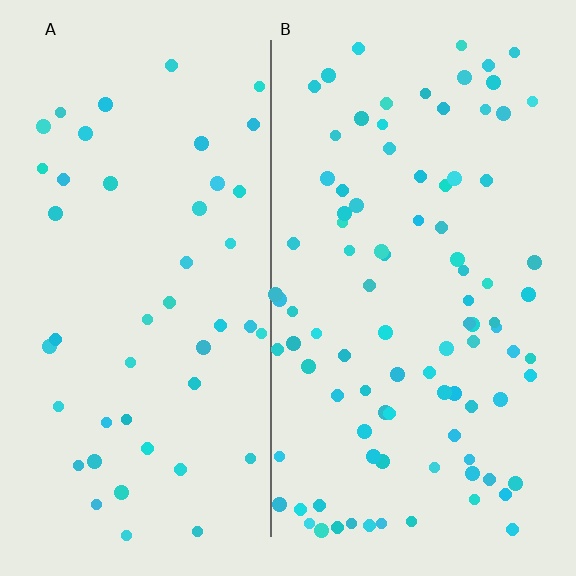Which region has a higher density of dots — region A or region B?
B (the right).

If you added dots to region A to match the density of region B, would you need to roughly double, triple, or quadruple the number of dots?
Approximately double.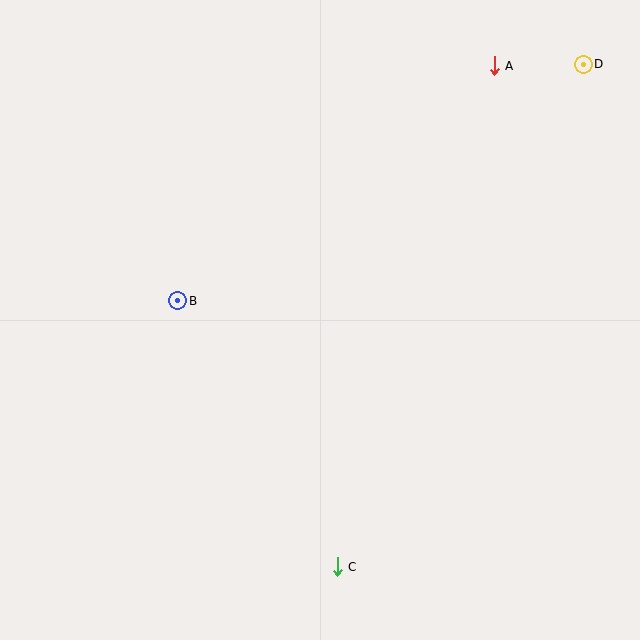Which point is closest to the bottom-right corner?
Point C is closest to the bottom-right corner.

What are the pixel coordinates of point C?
Point C is at (337, 567).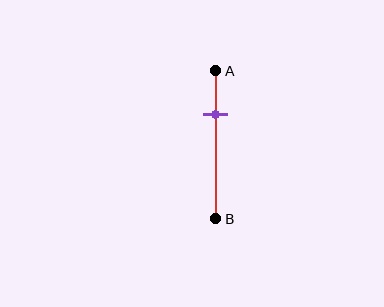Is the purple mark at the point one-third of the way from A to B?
No, the mark is at about 30% from A, not at the 33% one-third point.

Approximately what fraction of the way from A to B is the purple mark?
The purple mark is approximately 30% of the way from A to B.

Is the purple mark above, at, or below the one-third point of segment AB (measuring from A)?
The purple mark is above the one-third point of segment AB.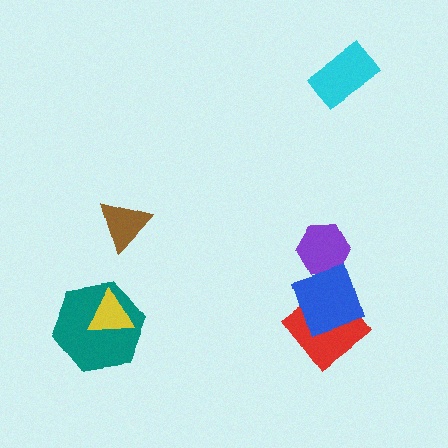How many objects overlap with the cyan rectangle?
0 objects overlap with the cyan rectangle.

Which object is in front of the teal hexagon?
The yellow triangle is in front of the teal hexagon.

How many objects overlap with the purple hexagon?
0 objects overlap with the purple hexagon.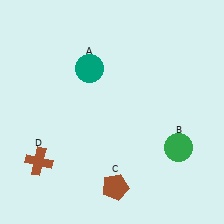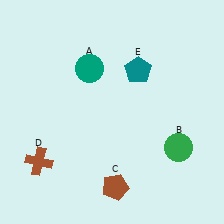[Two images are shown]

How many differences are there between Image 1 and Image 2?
There is 1 difference between the two images.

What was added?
A teal pentagon (E) was added in Image 2.